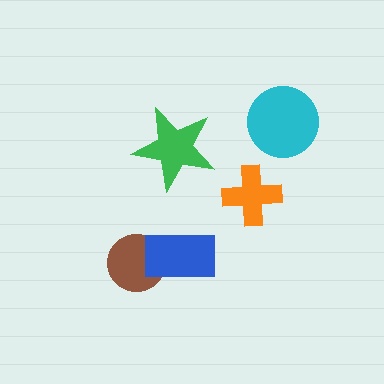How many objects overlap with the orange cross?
0 objects overlap with the orange cross.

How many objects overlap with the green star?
0 objects overlap with the green star.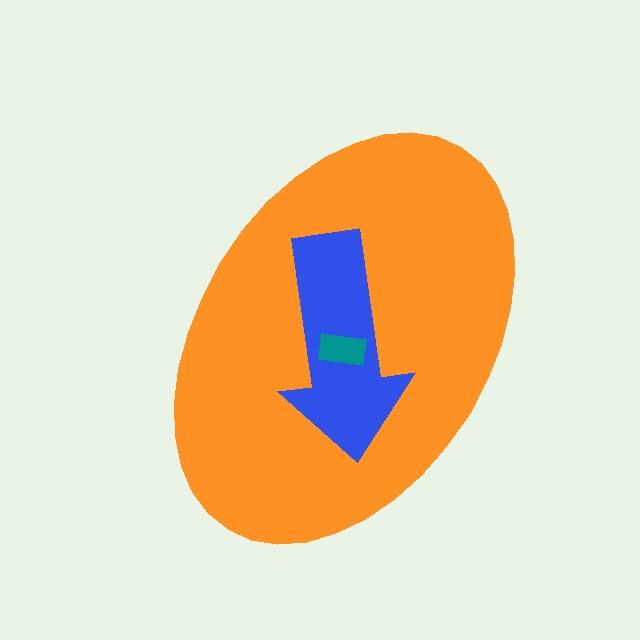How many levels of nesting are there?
3.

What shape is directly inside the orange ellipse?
The blue arrow.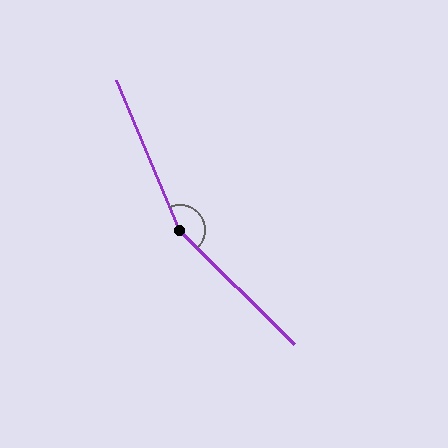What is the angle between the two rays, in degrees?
Approximately 158 degrees.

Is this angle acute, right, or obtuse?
It is obtuse.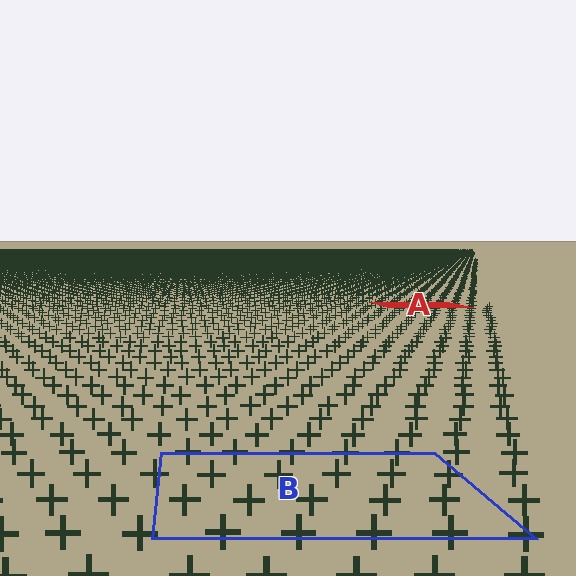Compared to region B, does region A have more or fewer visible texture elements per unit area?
Region A has more texture elements per unit area — they are packed more densely because it is farther away.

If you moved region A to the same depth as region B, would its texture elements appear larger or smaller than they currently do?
They would appear larger. At a closer depth, the same texture elements are projected at a bigger on-screen size.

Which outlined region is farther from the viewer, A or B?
Region A is farther from the viewer — the texture elements inside it appear smaller and more densely packed.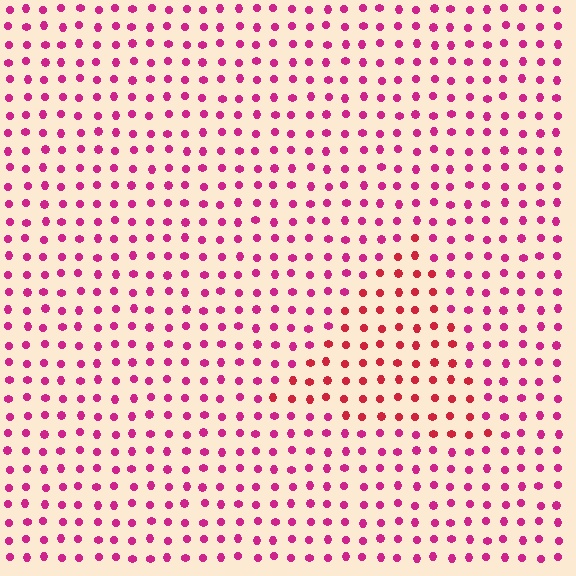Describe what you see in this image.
The image is filled with small magenta elements in a uniform arrangement. A triangle-shaped region is visible where the elements are tinted to a slightly different hue, forming a subtle color boundary.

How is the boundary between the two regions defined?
The boundary is defined purely by a slight shift in hue (about 28 degrees). Spacing, size, and orientation are identical on both sides.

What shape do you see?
I see a triangle.